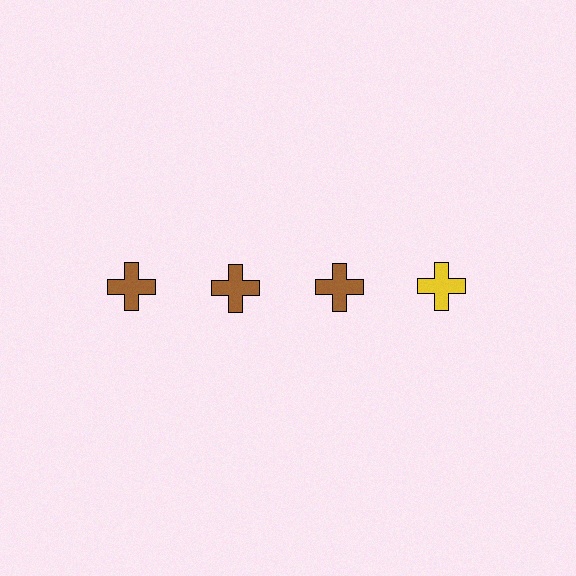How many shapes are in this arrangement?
There are 4 shapes arranged in a grid pattern.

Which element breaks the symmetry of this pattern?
The yellow cross in the top row, second from right column breaks the symmetry. All other shapes are brown crosses.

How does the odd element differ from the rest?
It has a different color: yellow instead of brown.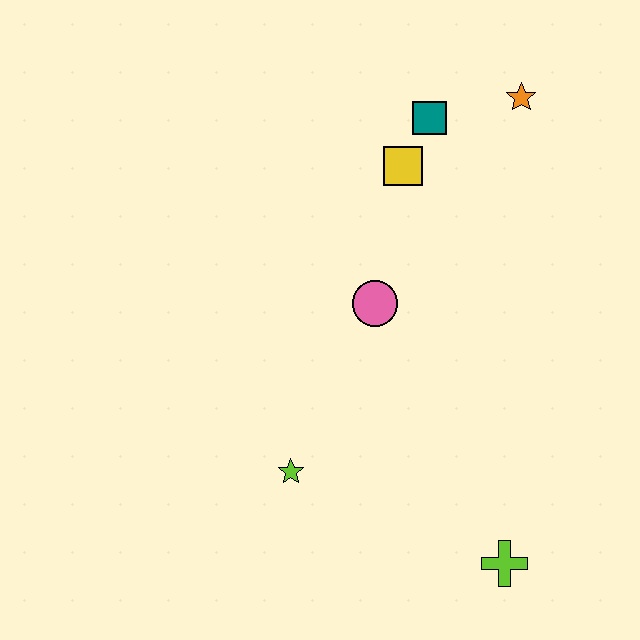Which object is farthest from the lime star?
The orange star is farthest from the lime star.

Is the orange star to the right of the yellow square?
Yes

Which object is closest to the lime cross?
The lime star is closest to the lime cross.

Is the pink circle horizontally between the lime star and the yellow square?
Yes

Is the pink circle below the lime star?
No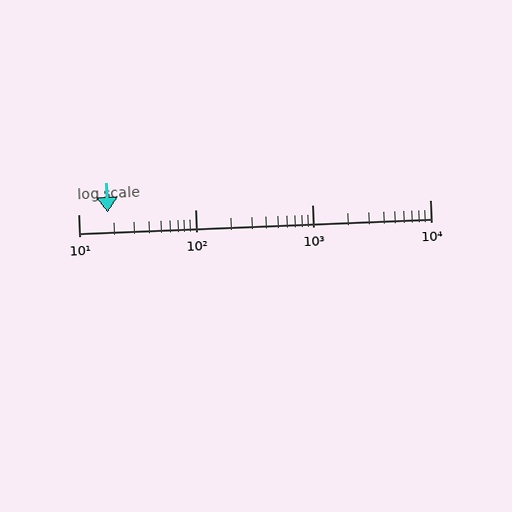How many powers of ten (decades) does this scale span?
The scale spans 3 decades, from 10 to 10000.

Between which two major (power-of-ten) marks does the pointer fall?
The pointer is between 10 and 100.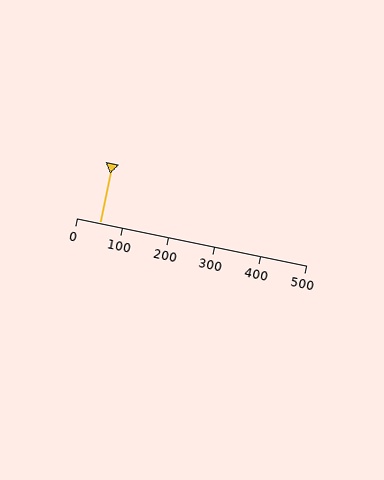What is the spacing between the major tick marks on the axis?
The major ticks are spaced 100 apart.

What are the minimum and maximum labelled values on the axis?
The axis runs from 0 to 500.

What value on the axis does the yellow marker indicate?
The marker indicates approximately 50.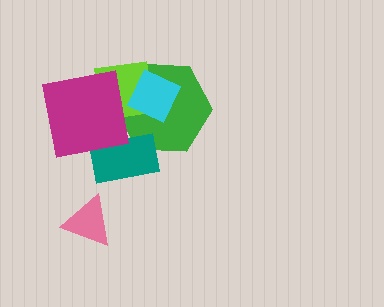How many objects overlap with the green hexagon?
3 objects overlap with the green hexagon.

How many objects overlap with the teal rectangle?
2 objects overlap with the teal rectangle.